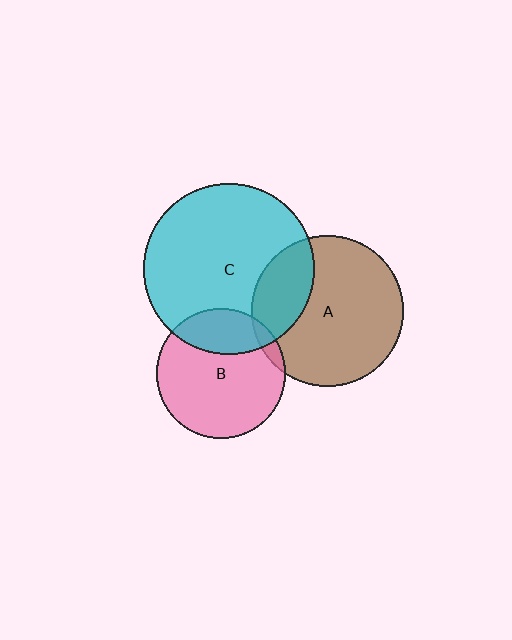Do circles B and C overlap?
Yes.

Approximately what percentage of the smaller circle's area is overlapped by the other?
Approximately 25%.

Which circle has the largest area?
Circle C (cyan).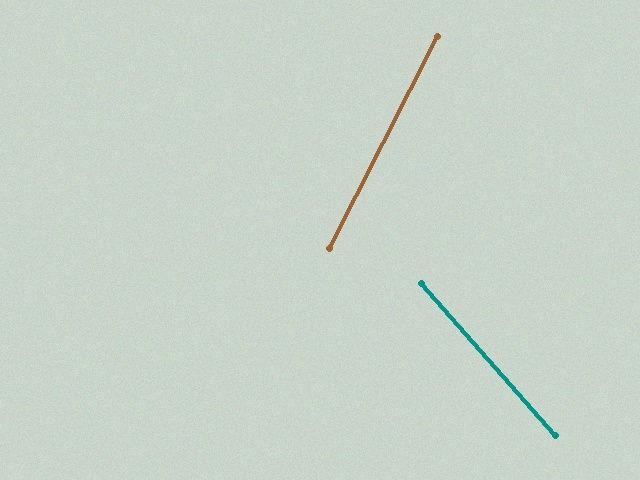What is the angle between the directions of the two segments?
Approximately 68 degrees.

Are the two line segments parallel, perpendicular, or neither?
Neither parallel nor perpendicular — they differ by about 68°.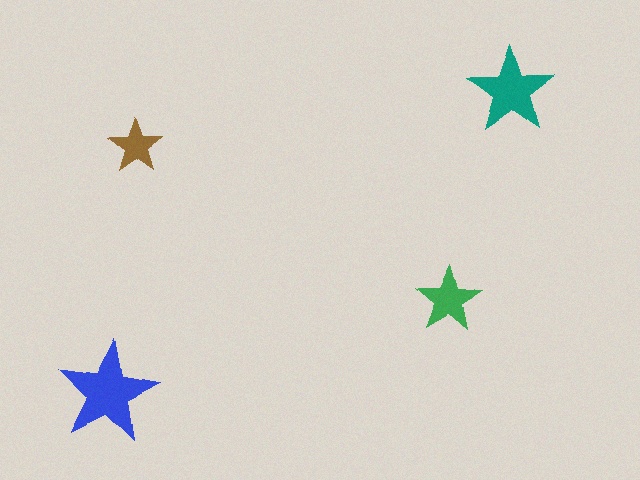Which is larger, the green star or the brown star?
The green one.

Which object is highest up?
The teal star is topmost.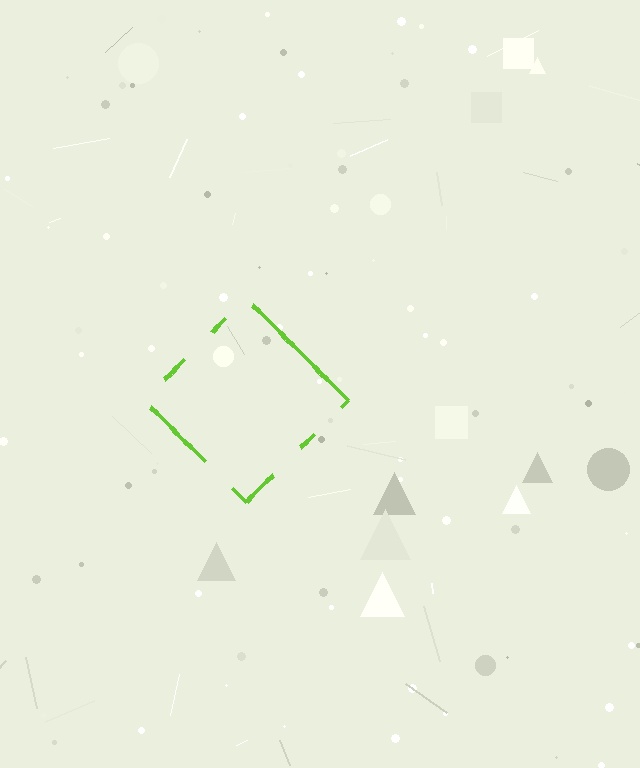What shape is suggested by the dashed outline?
The dashed outline suggests a diamond.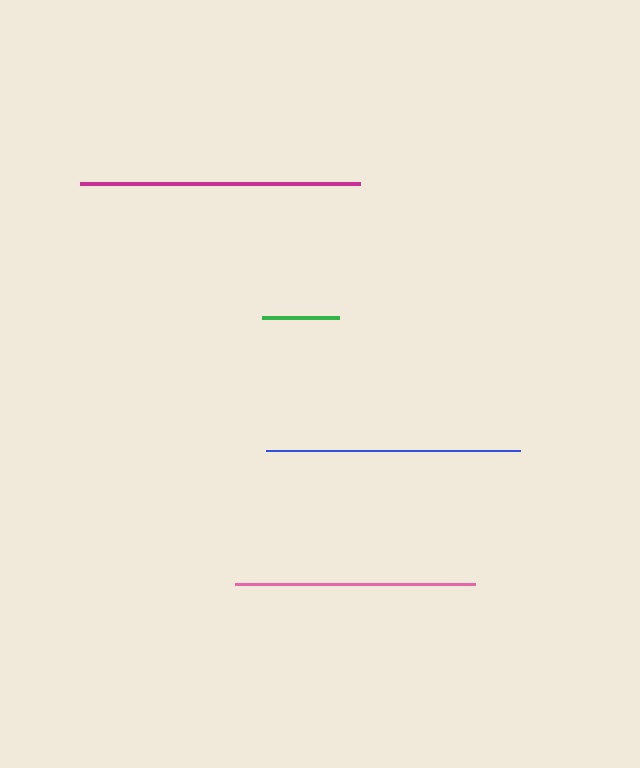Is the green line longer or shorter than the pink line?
The pink line is longer than the green line.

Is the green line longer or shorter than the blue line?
The blue line is longer than the green line.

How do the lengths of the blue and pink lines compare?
The blue and pink lines are approximately the same length.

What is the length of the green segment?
The green segment is approximately 77 pixels long.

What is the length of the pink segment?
The pink segment is approximately 241 pixels long.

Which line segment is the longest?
The magenta line is the longest at approximately 280 pixels.